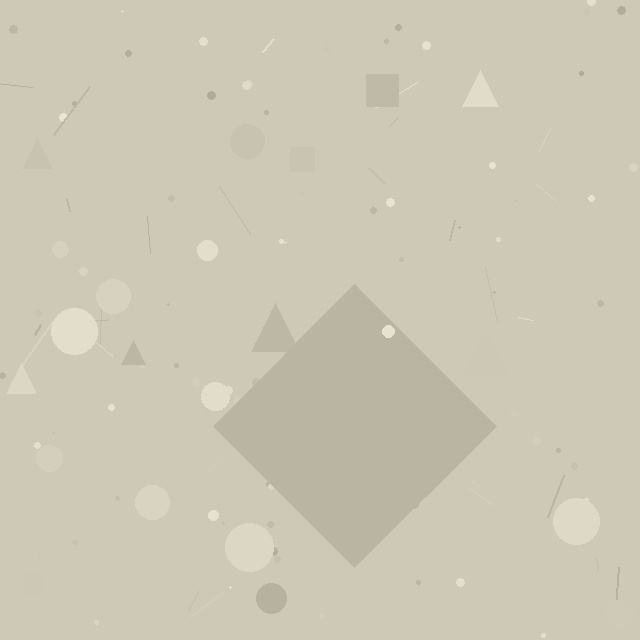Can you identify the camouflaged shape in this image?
The camouflaged shape is a diamond.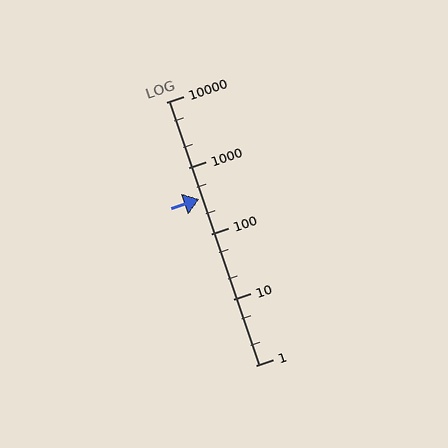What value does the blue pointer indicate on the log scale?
The pointer indicates approximately 330.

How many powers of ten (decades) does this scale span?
The scale spans 4 decades, from 1 to 10000.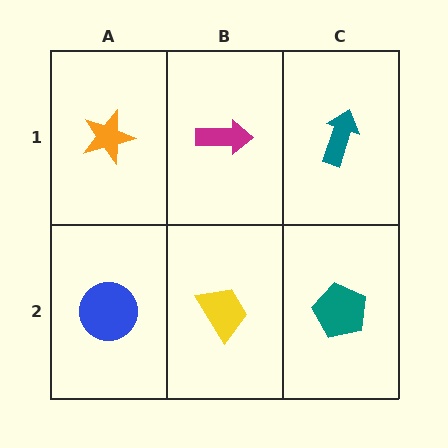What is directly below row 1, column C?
A teal pentagon.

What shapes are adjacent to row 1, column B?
A yellow trapezoid (row 2, column B), an orange star (row 1, column A), a teal arrow (row 1, column C).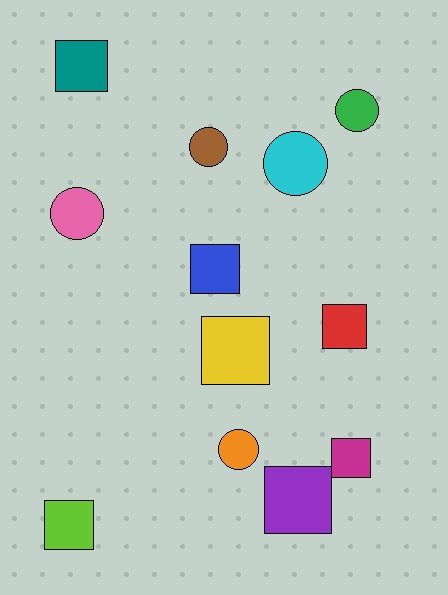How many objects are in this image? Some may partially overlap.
There are 12 objects.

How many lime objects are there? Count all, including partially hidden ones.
There is 1 lime object.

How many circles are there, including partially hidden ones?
There are 5 circles.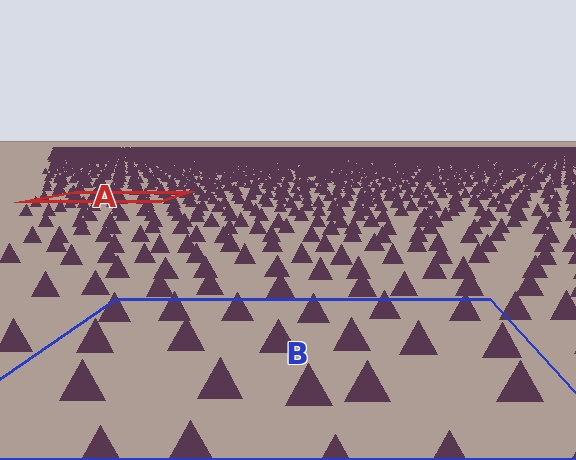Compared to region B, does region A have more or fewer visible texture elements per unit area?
Region A has more texture elements per unit area — they are packed more densely because it is farther away.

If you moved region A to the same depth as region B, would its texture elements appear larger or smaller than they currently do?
They would appear larger. At a closer depth, the same texture elements are projected at a bigger on-screen size.